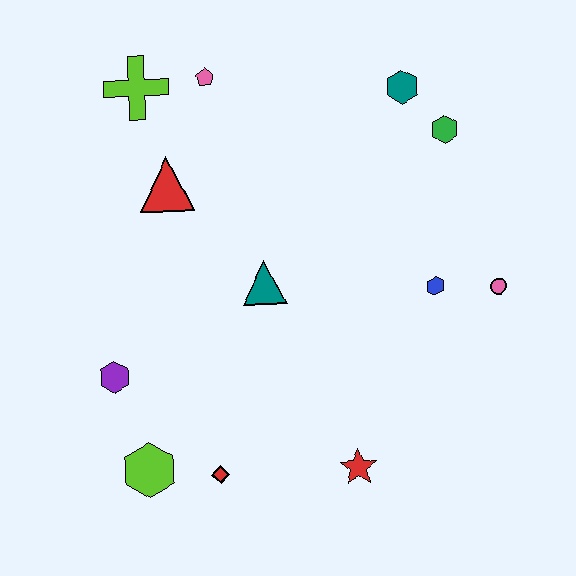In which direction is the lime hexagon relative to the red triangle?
The lime hexagon is below the red triangle.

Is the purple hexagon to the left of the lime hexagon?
Yes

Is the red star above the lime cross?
No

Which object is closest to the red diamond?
The lime hexagon is closest to the red diamond.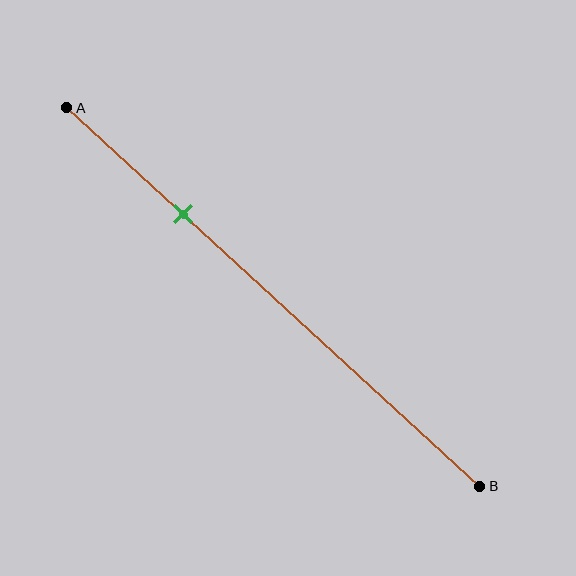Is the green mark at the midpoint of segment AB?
No, the mark is at about 30% from A, not at the 50% midpoint.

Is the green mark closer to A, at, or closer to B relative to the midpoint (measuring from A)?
The green mark is closer to point A than the midpoint of segment AB.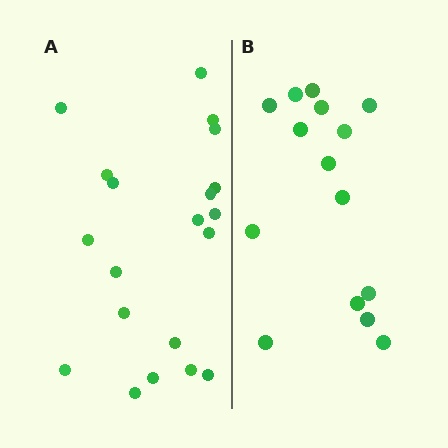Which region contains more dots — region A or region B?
Region A (the left region) has more dots.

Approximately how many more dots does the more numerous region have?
Region A has about 5 more dots than region B.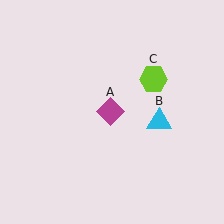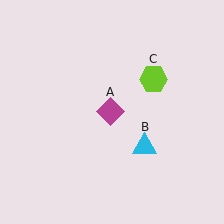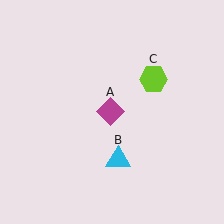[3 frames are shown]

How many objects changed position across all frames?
1 object changed position: cyan triangle (object B).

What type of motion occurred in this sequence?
The cyan triangle (object B) rotated clockwise around the center of the scene.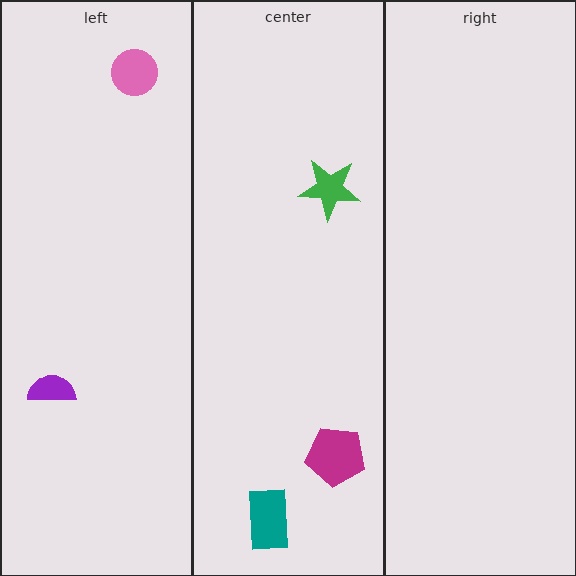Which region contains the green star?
The center region.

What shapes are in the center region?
The green star, the teal rectangle, the magenta pentagon.